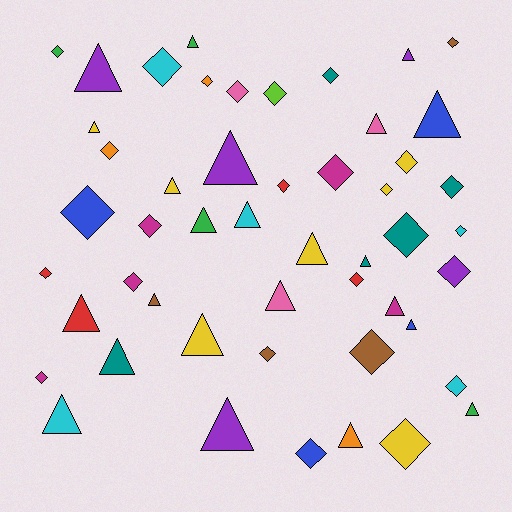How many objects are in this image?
There are 50 objects.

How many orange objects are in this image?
There are 3 orange objects.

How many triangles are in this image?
There are 23 triangles.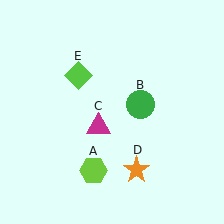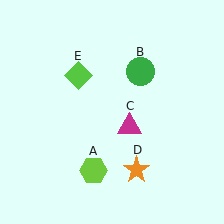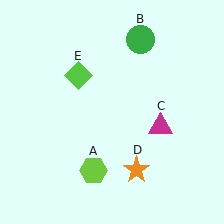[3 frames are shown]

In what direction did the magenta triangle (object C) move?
The magenta triangle (object C) moved right.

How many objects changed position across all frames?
2 objects changed position: green circle (object B), magenta triangle (object C).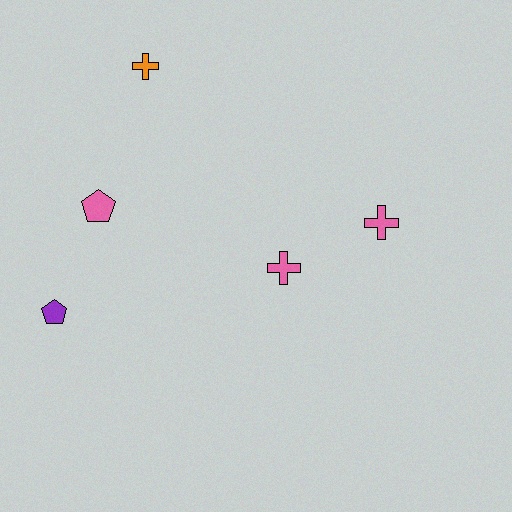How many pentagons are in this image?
There are 2 pentagons.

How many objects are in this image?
There are 5 objects.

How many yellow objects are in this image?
There are no yellow objects.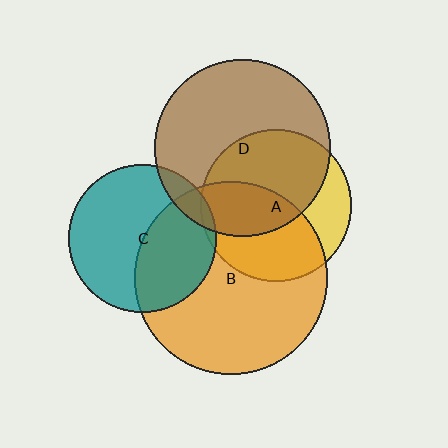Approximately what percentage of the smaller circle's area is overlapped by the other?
Approximately 5%.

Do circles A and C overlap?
Yes.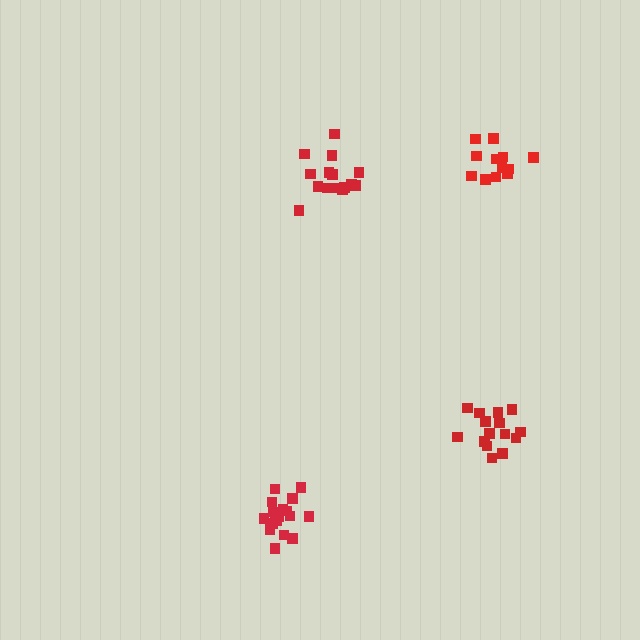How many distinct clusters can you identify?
There are 4 distinct clusters.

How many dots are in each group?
Group 1: 16 dots, Group 2: 18 dots, Group 3: 12 dots, Group 4: 16 dots (62 total).